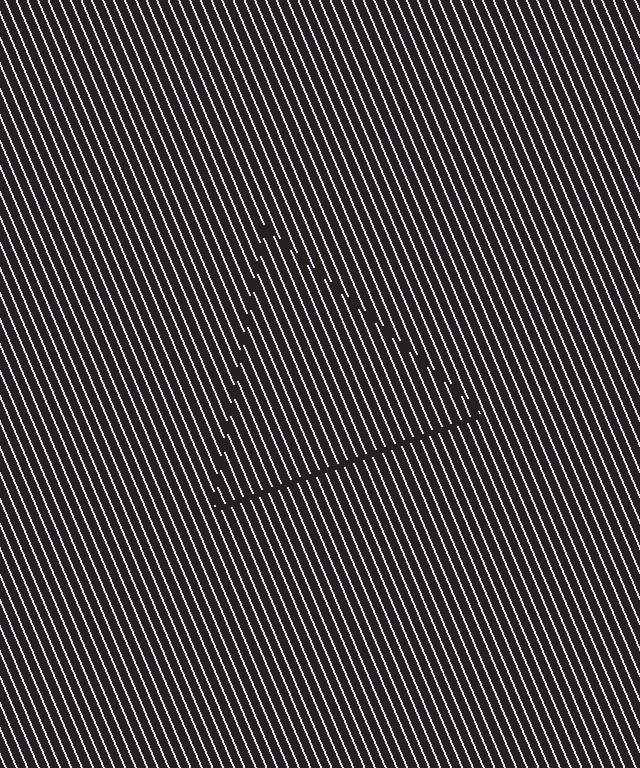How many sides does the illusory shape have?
3 sides — the line-ends trace a triangle.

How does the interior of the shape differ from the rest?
The interior of the shape contains the same grating, shifted by half a period — the contour is defined by the phase discontinuity where line-ends from the inner and outer gratings abut.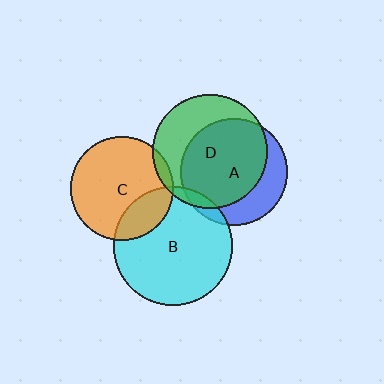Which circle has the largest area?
Circle B (cyan).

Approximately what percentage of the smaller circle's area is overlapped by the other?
Approximately 10%.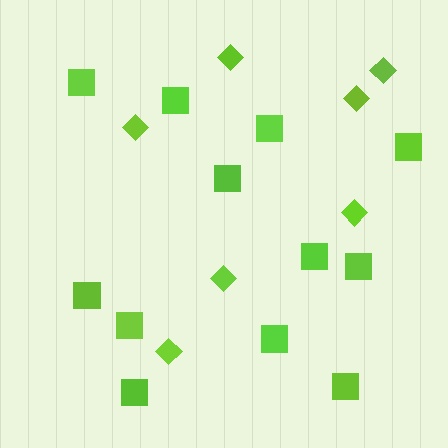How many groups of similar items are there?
There are 2 groups: one group of diamonds (7) and one group of squares (12).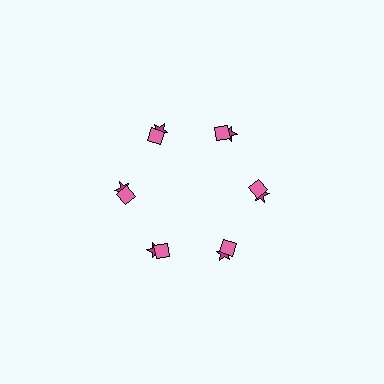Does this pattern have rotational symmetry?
Yes, this pattern has 6-fold rotational symmetry. It looks the same after rotating 60 degrees around the center.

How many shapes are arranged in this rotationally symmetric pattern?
There are 12 shapes, arranged in 6 groups of 2.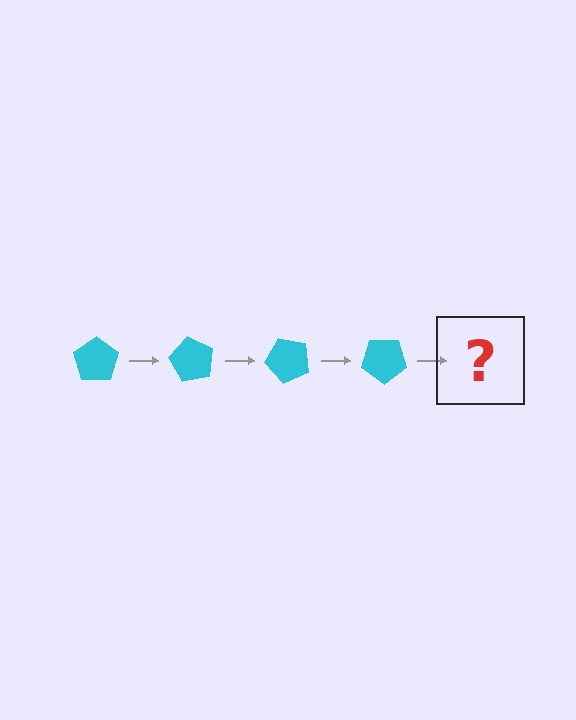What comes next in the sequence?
The next element should be a cyan pentagon rotated 240 degrees.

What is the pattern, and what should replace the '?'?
The pattern is that the pentagon rotates 60 degrees each step. The '?' should be a cyan pentagon rotated 240 degrees.